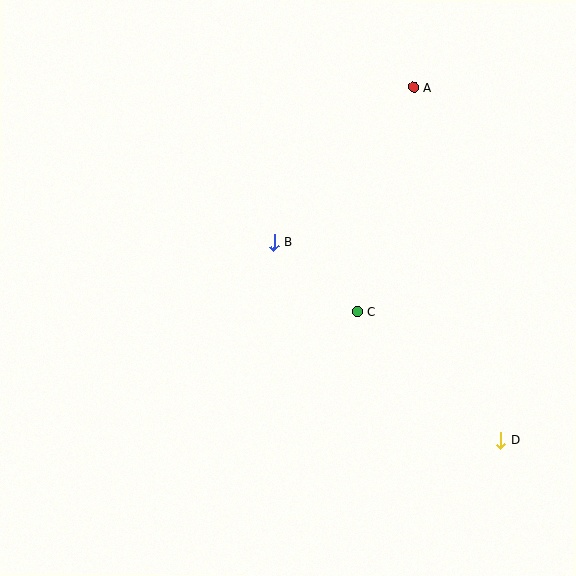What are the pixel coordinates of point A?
Point A is at (414, 87).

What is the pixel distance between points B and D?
The distance between B and D is 301 pixels.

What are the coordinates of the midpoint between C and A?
The midpoint between C and A is at (385, 200).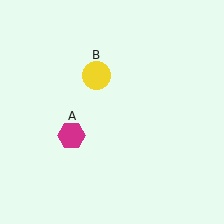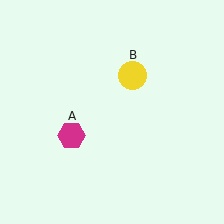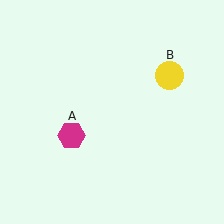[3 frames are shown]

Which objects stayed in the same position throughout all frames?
Magenta hexagon (object A) remained stationary.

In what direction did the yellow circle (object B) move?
The yellow circle (object B) moved right.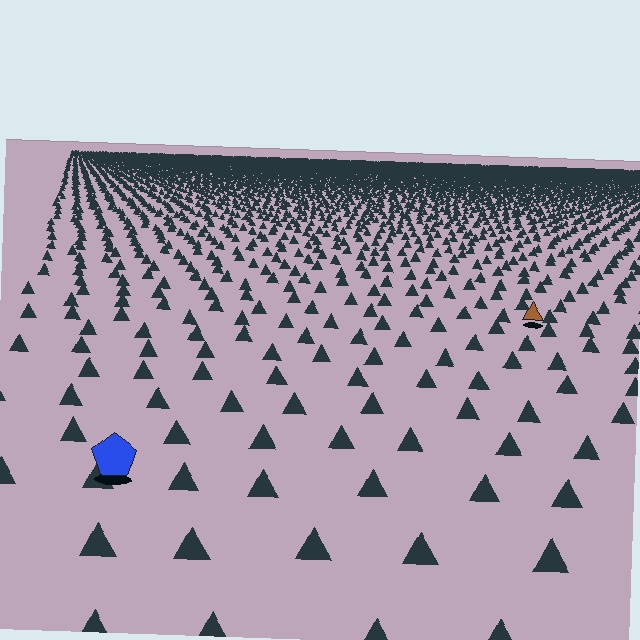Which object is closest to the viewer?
The blue pentagon is closest. The texture marks near it are larger and more spread out.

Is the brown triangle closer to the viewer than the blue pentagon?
No. The blue pentagon is closer — you can tell from the texture gradient: the ground texture is coarser near it.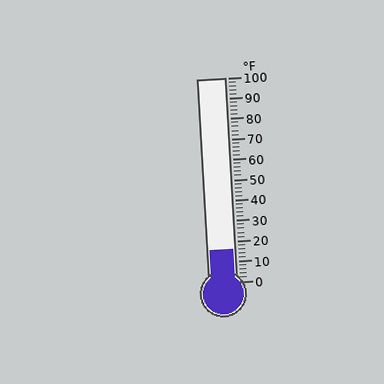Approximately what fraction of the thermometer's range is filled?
The thermometer is filled to approximately 15% of its range.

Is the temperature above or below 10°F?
The temperature is above 10°F.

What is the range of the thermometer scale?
The thermometer scale ranges from 0°F to 100°F.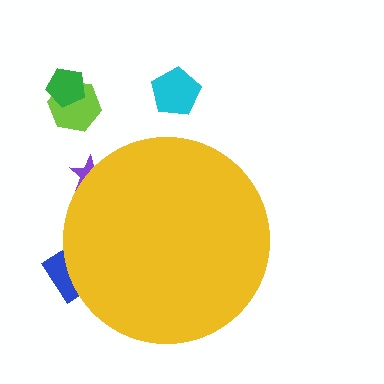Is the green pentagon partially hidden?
No, the green pentagon is fully visible.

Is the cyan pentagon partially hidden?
No, the cyan pentagon is fully visible.